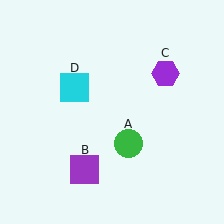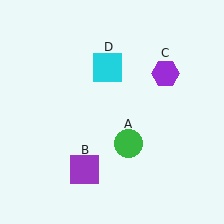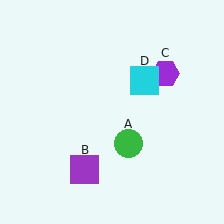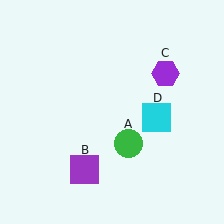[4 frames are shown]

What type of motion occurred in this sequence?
The cyan square (object D) rotated clockwise around the center of the scene.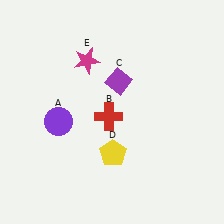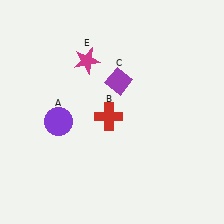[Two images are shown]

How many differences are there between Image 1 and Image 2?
There is 1 difference between the two images.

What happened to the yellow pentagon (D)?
The yellow pentagon (D) was removed in Image 2. It was in the bottom-right area of Image 1.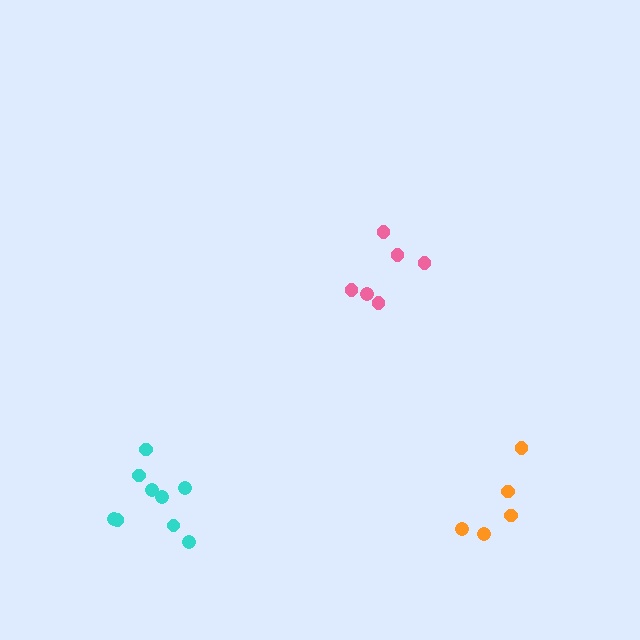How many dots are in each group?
Group 1: 9 dots, Group 2: 5 dots, Group 3: 6 dots (20 total).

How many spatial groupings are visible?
There are 3 spatial groupings.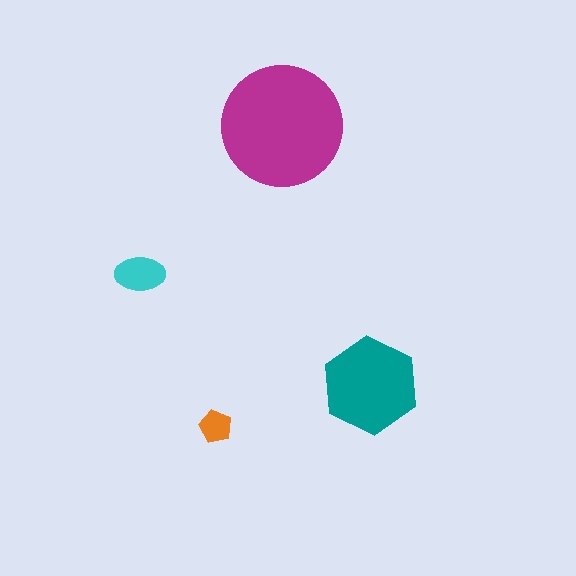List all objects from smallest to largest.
The orange pentagon, the cyan ellipse, the teal hexagon, the magenta circle.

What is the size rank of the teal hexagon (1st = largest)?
2nd.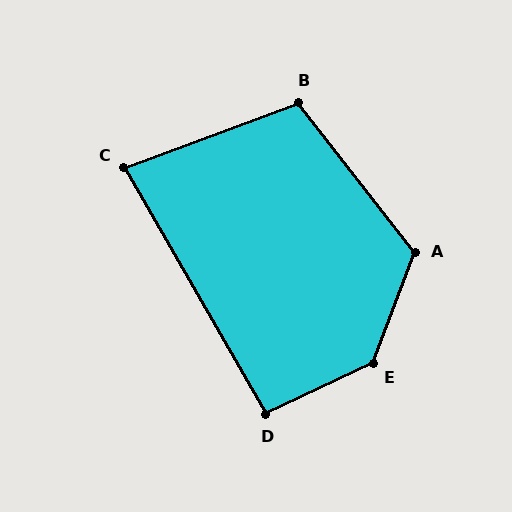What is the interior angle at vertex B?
Approximately 107 degrees (obtuse).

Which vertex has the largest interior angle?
E, at approximately 136 degrees.